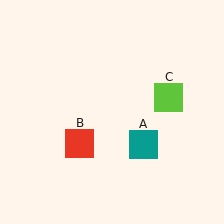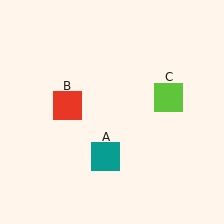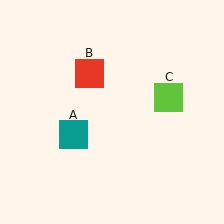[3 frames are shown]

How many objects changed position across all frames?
2 objects changed position: teal square (object A), red square (object B).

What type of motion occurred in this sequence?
The teal square (object A), red square (object B) rotated clockwise around the center of the scene.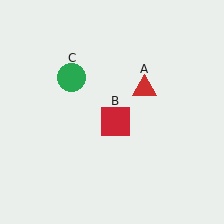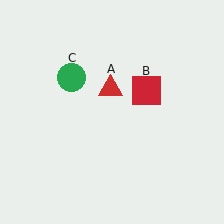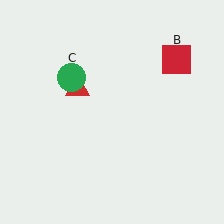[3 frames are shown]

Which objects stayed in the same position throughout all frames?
Green circle (object C) remained stationary.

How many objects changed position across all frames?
2 objects changed position: red triangle (object A), red square (object B).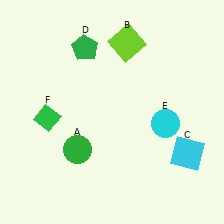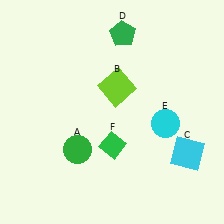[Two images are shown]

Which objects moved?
The objects that moved are: the lime square (B), the green pentagon (D), the green diamond (F).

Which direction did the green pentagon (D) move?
The green pentagon (D) moved right.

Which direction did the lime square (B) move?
The lime square (B) moved down.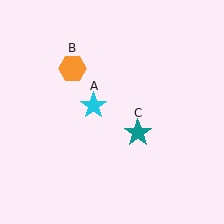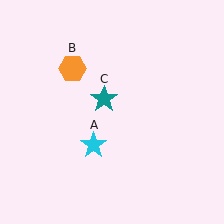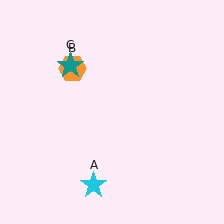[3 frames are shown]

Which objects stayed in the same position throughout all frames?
Orange hexagon (object B) remained stationary.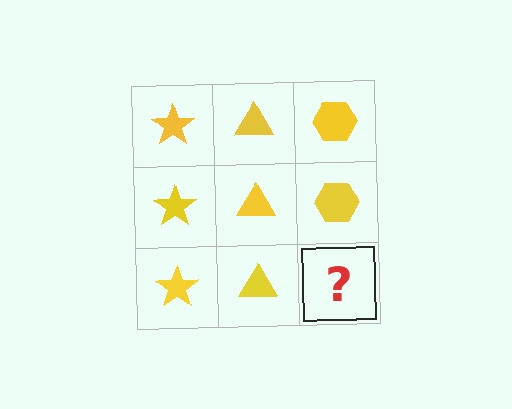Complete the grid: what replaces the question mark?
The question mark should be replaced with a yellow hexagon.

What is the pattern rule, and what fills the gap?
The rule is that each column has a consistent shape. The gap should be filled with a yellow hexagon.